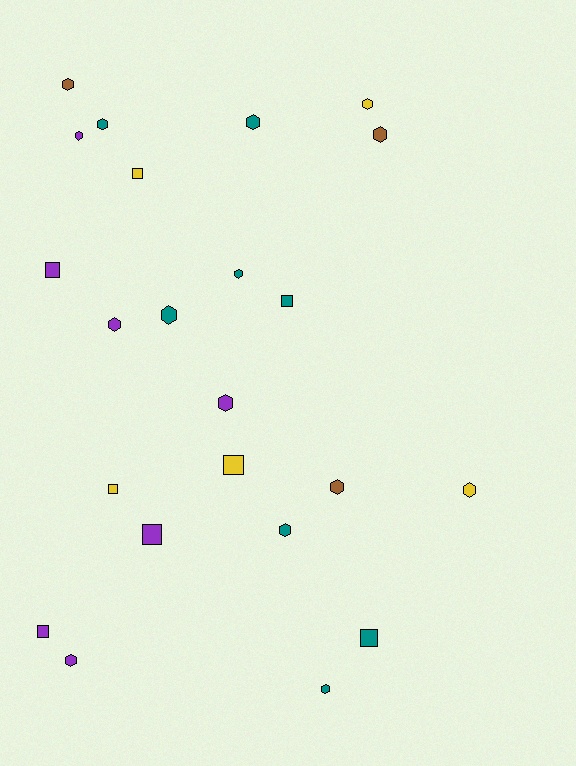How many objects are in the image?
There are 23 objects.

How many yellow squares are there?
There are 3 yellow squares.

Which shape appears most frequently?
Hexagon, with 15 objects.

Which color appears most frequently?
Teal, with 8 objects.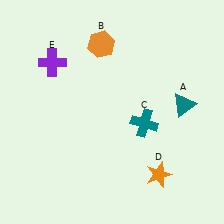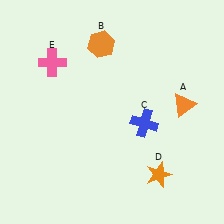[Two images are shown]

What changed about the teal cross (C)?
In Image 1, C is teal. In Image 2, it changed to blue.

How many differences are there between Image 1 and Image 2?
There are 3 differences between the two images.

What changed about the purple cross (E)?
In Image 1, E is purple. In Image 2, it changed to pink.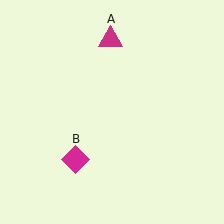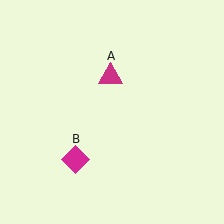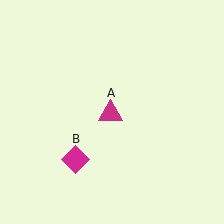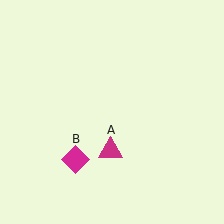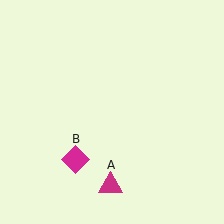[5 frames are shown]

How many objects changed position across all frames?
1 object changed position: magenta triangle (object A).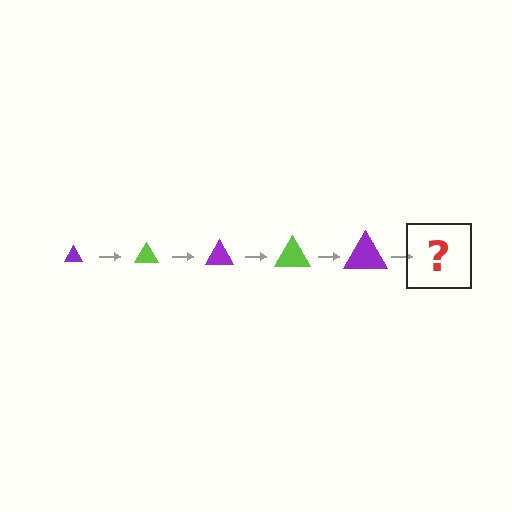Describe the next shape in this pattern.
It should be a lime triangle, larger than the previous one.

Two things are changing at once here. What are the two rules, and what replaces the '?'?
The two rules are that the triangle grows larger each step and the color cycles through purple and lime. The '?' should be a lime triangle, larger than the previous one.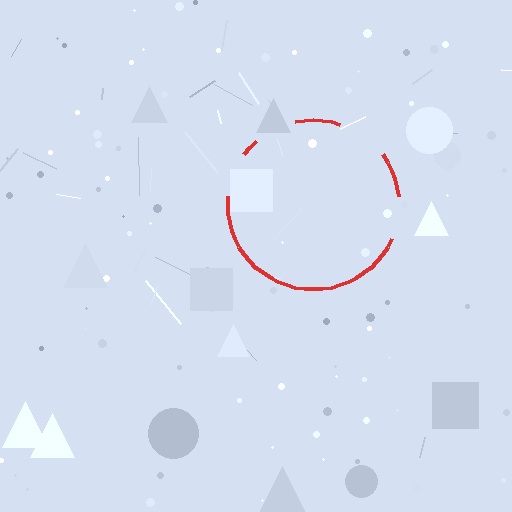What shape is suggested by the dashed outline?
The dashed outline suggests a circle.